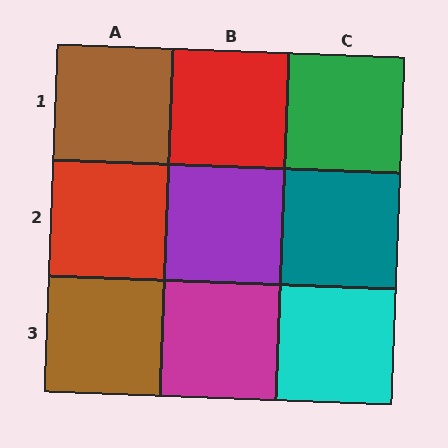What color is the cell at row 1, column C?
Green.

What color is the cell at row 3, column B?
Magenta.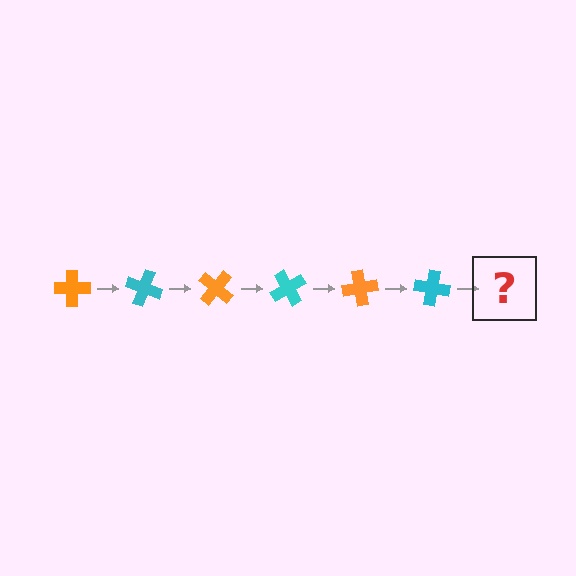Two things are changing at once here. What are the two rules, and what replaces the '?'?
The two rules are that it rotates 20 degrees each step and the color cycles through orange and cyan. The '?' should be an orange cross, rotated 120 degrees from the start.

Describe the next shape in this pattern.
It should be an orange cross, rotated 120 degrees from the start.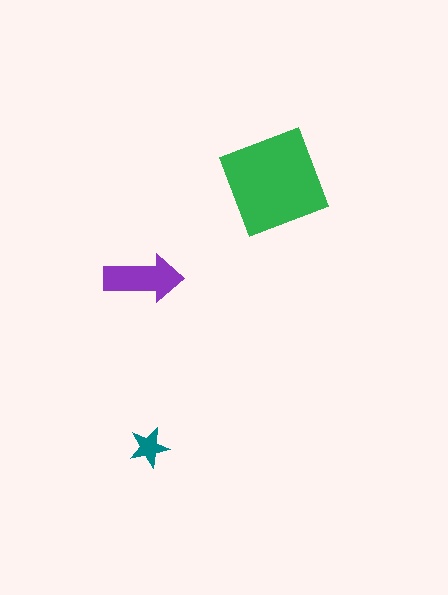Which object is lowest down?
The teal star is bottommost.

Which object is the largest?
The green diamond.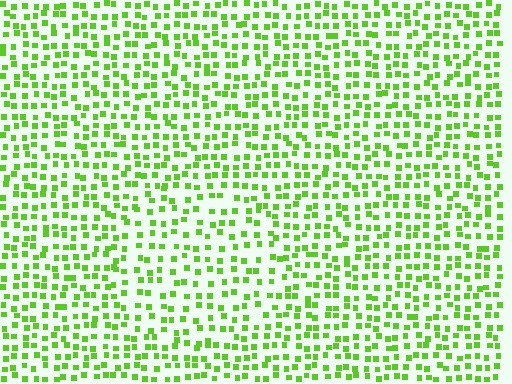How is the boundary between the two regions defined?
The boundary is defined by a change in element density (approximately 1.4x ratio). All elements are the same color, size, and shape.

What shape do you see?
I see a circle.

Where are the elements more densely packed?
The elements are more densely packed outside the circle boundary.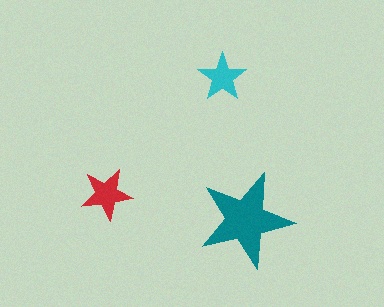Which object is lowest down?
The teal star is bottommost.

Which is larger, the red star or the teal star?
The teal one.